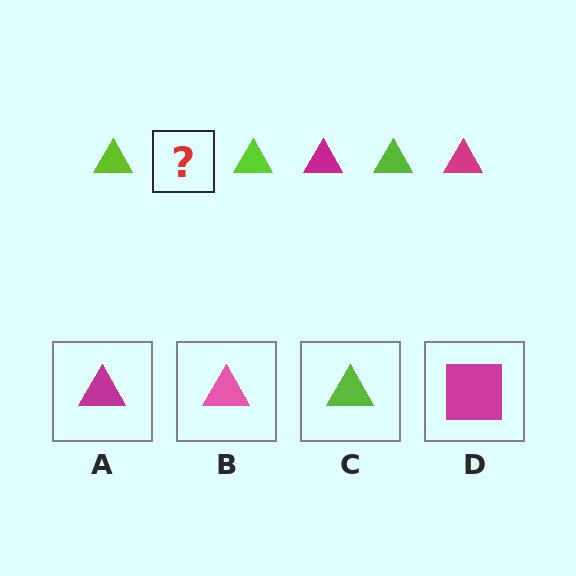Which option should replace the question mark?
Option A.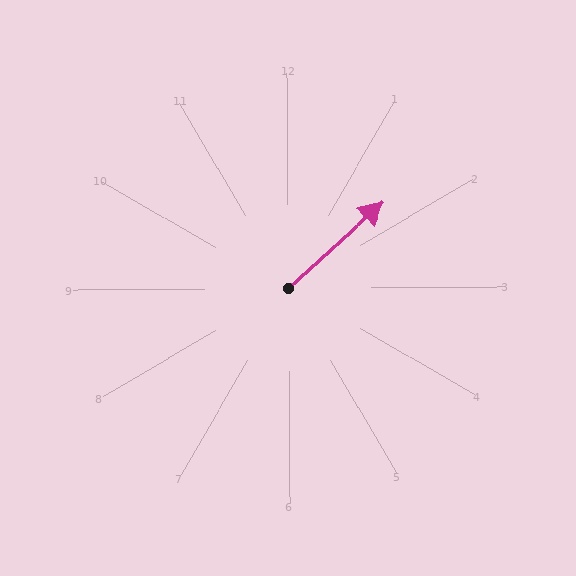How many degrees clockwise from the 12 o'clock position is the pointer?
Approximately 48 degrees.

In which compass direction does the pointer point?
Northeast.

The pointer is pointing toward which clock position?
Roughly 2 o'clock.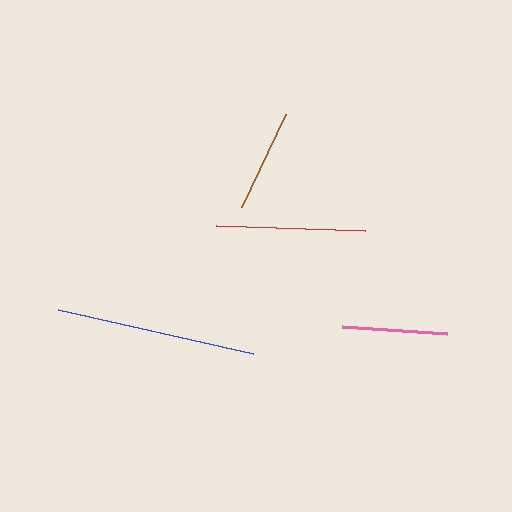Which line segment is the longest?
The blue line is the longest at approximately 199 pixels.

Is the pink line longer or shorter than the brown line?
The pink line is longer than the brown line.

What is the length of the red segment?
The red segment is approximately 150 pixels long.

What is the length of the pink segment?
The pink segment is approximately 106 pixels long.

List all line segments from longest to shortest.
From longest to shortest: blue, red, pink, brown.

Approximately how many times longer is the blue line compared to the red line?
The blue line is approximately 1.3 times the length of the red line.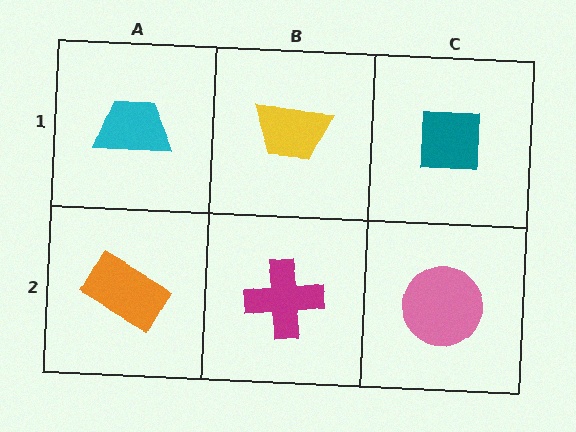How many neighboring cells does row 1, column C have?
2.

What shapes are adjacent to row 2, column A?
A cyan trapezoid (row 1, column A), a magenta cross (row 2, column B).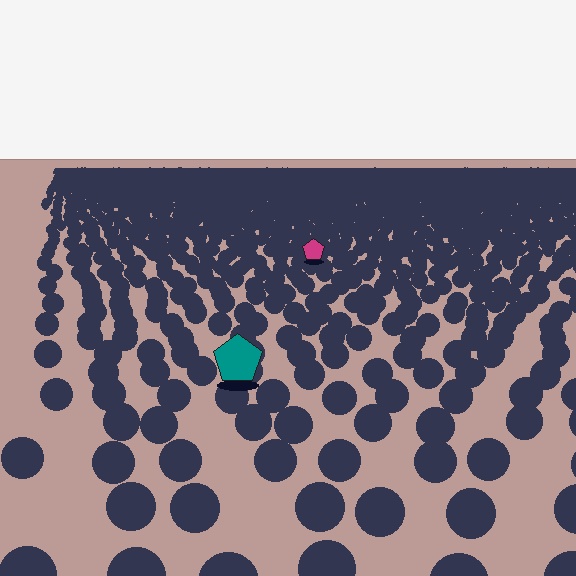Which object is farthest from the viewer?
The magenta pentagon is farthest from the viewer. It appears smaller and the ground texture around it is denser.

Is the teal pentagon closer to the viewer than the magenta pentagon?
Yes. The teal pentagon is closer — you can tell from the texture gradient: the ground texture is coarser near it.